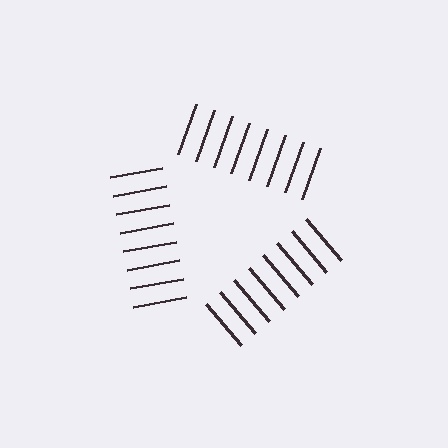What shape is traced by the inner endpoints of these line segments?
An illusory triangle — the line segments terminate on its edges but no continuous stroke is drawn.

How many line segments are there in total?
24 — 8 along each of the 3 edges.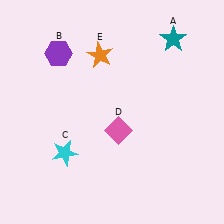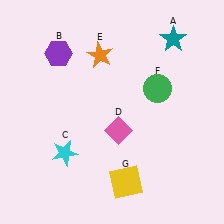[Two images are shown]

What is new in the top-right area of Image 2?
A green circle (F) was added in the top-right area of Image 2.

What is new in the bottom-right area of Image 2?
A yellow square (G) was added in the bottom-right area of Image 2.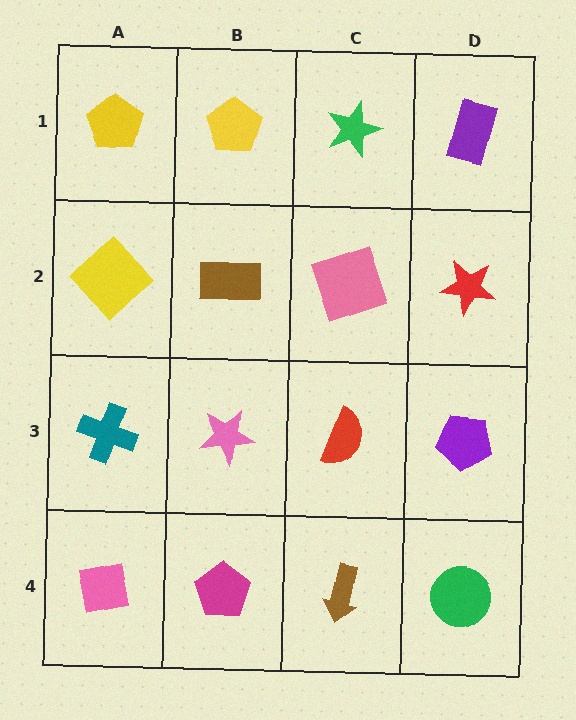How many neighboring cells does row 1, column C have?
3.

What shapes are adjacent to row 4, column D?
A purple pentagon (row 3, column D), a brown arrow (row 4, column C).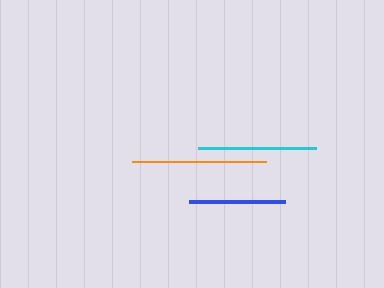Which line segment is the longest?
The orange line is the longest at approximately 134 pixels.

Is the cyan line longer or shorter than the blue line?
The cyan line is longer than the blue line.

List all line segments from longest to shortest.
From longest to shortest: orange, cyan, blue.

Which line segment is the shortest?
The blue line is the shortest at approximately 95 pixels.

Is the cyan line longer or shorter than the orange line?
The orange line is longer than the cyan line.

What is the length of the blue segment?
The blue segment is approximately 95 pixels long.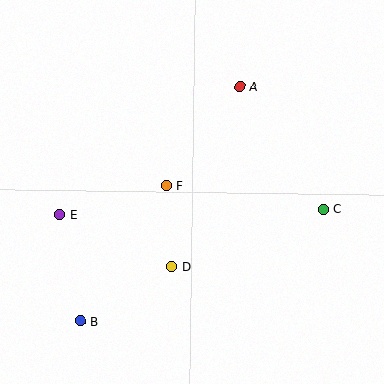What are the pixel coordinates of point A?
Point A is at (240, 87).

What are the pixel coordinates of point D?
Point D is at (172, 267).